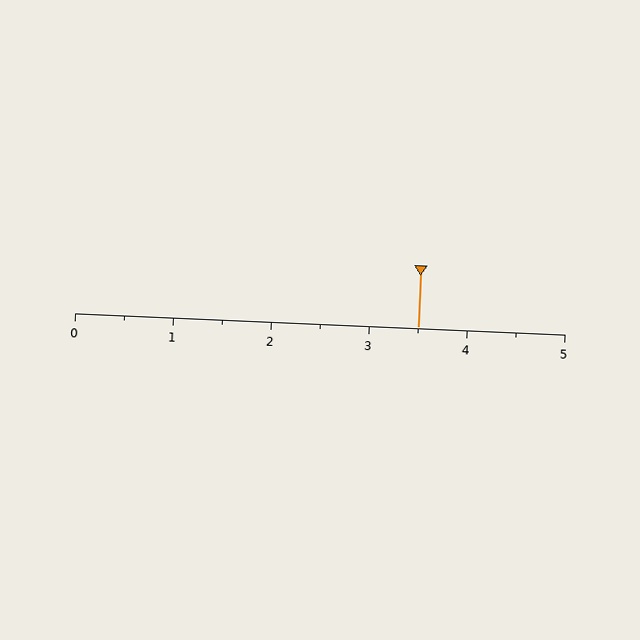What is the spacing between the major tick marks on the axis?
The major ticks are spaced 1 apart.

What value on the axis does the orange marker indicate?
The marker indicates approximately 3.5.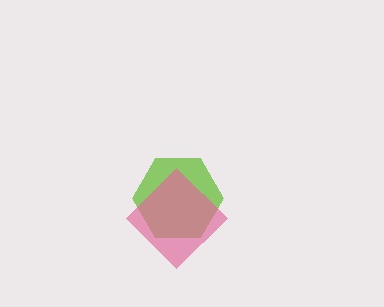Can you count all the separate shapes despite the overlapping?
Yes, there are 2 separate shapes.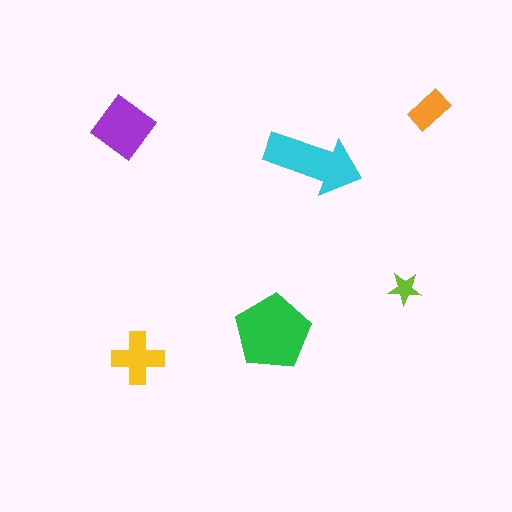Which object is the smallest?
The lime star.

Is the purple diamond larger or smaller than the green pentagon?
Smaller.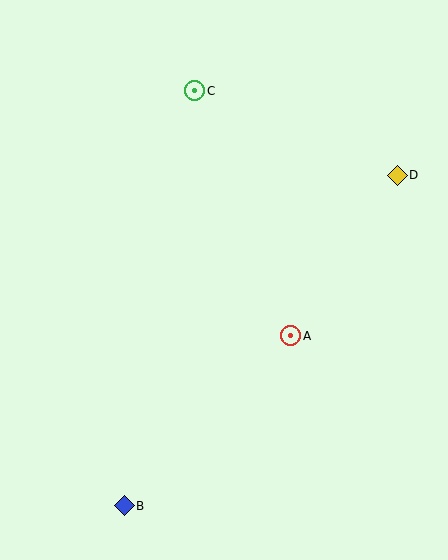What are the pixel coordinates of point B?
Point B is at (124, 506).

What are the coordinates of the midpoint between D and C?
The midpoint between D and C is at (296, 133).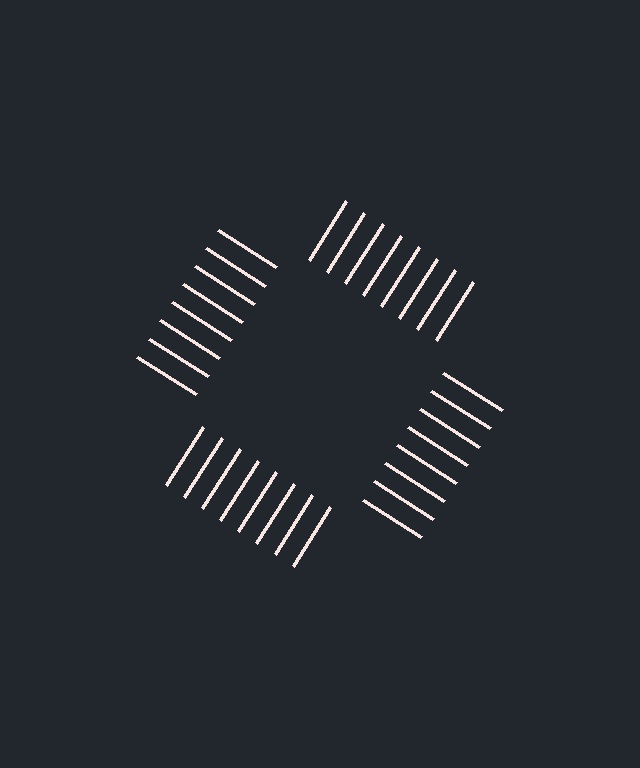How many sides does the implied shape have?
4 sides — the line-ends trace a square.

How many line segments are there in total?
32 — 8 along each of the 4 edges.